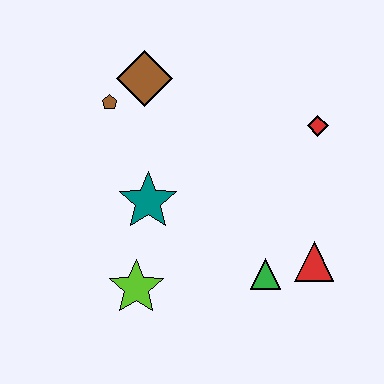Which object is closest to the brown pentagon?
The brown diamond is closest to the brown pentagon.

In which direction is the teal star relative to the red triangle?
The teal star is to the left of the red triangle.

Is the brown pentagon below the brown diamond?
Yes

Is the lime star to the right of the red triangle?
No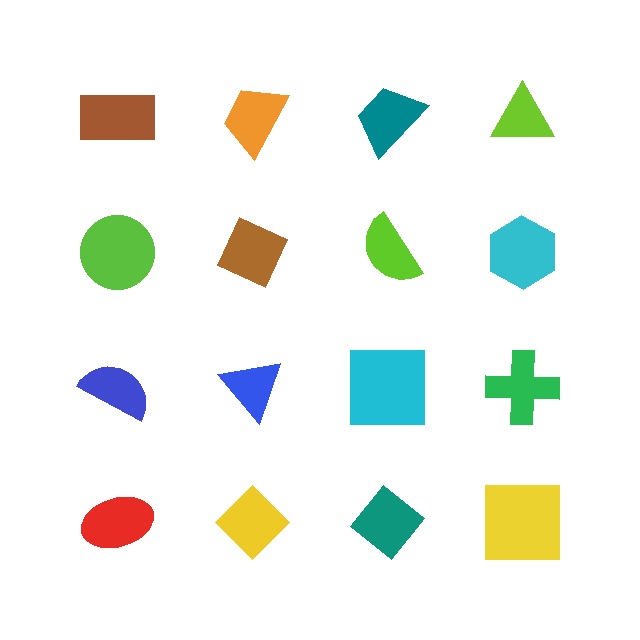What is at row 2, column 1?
A lime circle.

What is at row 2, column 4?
A cyan hexagon.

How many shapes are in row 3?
4 shapes.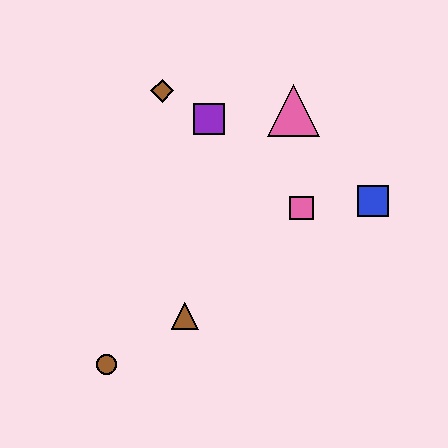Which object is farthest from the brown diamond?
The brown circle is farthest from the brown diamond.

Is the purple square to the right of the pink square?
No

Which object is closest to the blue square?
The pink square is closest to the blue square.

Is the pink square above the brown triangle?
Yes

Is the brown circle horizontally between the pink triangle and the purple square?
No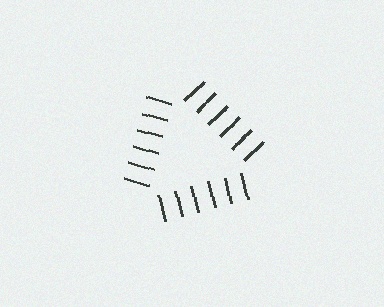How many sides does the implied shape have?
3 sides — the line-ends trace a triangle.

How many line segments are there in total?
18 — 6 along each of the 3 edges.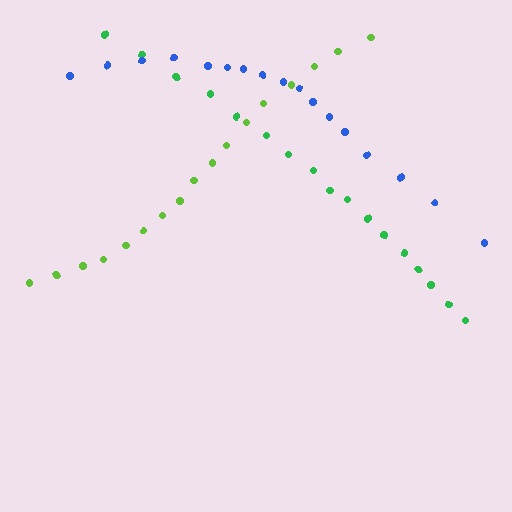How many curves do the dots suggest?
There are 3 distinct paths.